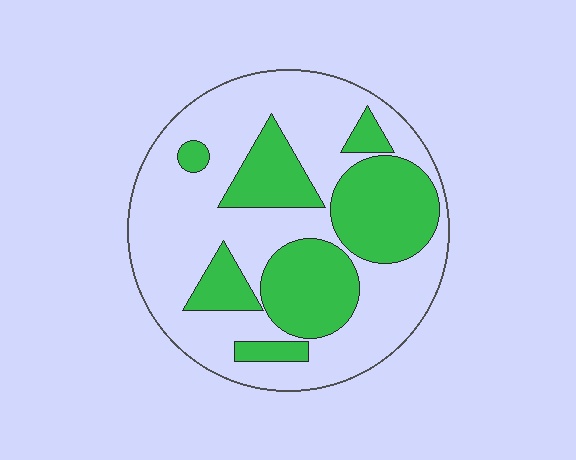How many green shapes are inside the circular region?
7.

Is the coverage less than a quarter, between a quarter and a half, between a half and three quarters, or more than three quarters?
Between a quarter and a half.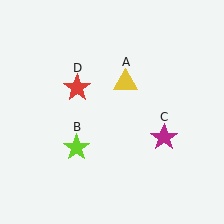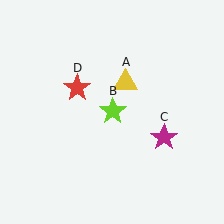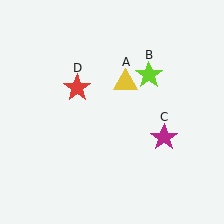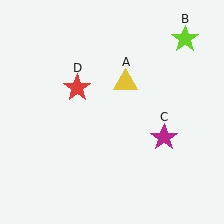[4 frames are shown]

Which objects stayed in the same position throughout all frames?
Yellow triangle (object A) and magenta star (object C) and red star (object D) remained stationary.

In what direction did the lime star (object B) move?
The lime star (object B) moved up and to the right.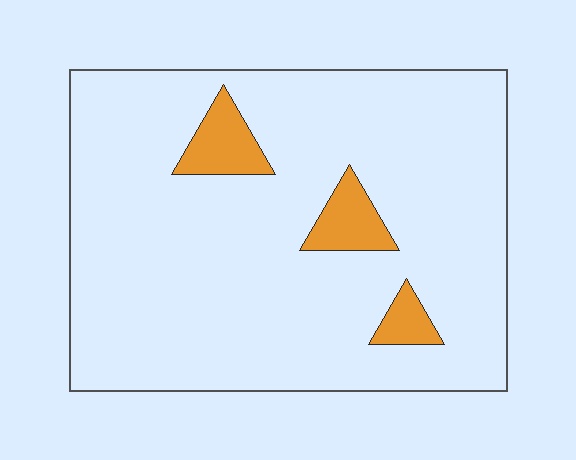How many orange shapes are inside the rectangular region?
3.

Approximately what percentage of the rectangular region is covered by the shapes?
Approximately 10%.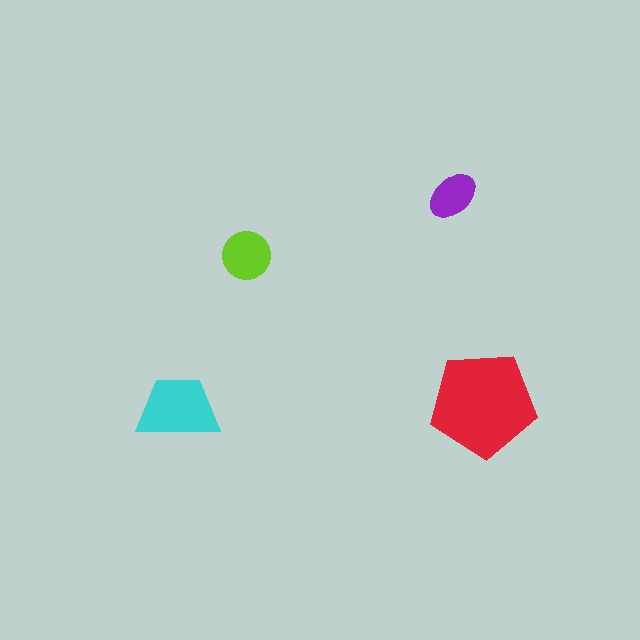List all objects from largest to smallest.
The red pentagon, the cyan trapezoid, the lime circle, the purple ellipse.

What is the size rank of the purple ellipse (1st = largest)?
4th.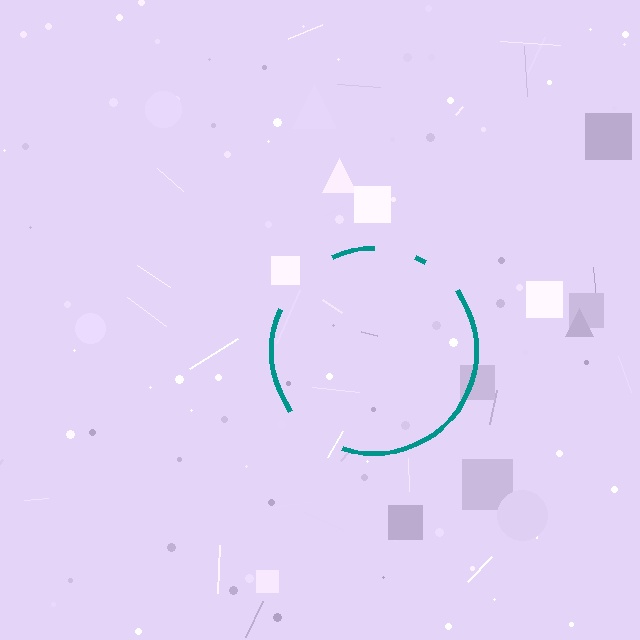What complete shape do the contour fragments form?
The contour fragments form a circle.